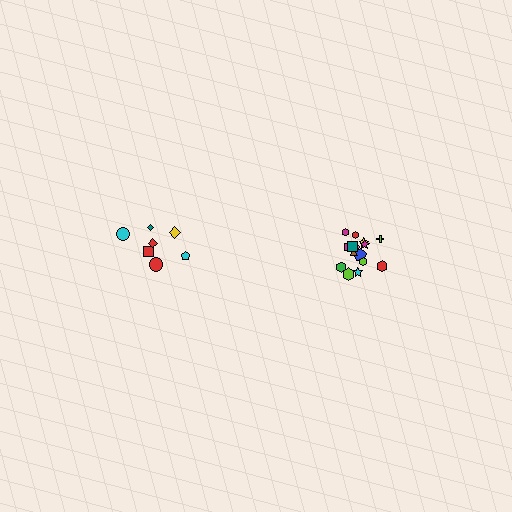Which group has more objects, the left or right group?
The right group.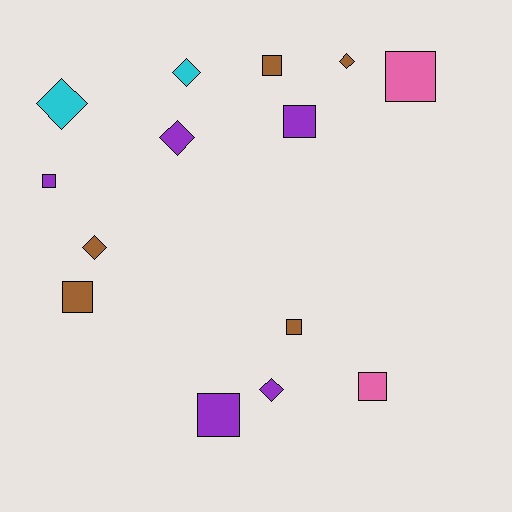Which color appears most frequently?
Brown, with 5 objects.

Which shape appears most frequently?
Square, with 8 objects.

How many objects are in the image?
There are 14 objects.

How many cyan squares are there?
There are no cyan squares.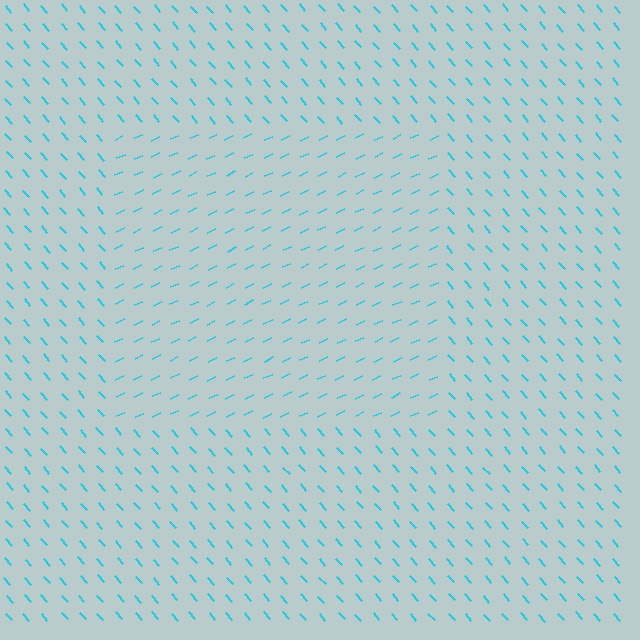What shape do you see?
I see a rectangle.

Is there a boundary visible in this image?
Yes, there is a texture boundary formed by a change in line orientation.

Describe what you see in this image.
The image is filled with small cyan line segments. A rectangle region in the image has lines oriented differently from the surrounding lines, creating a visible texture boundary.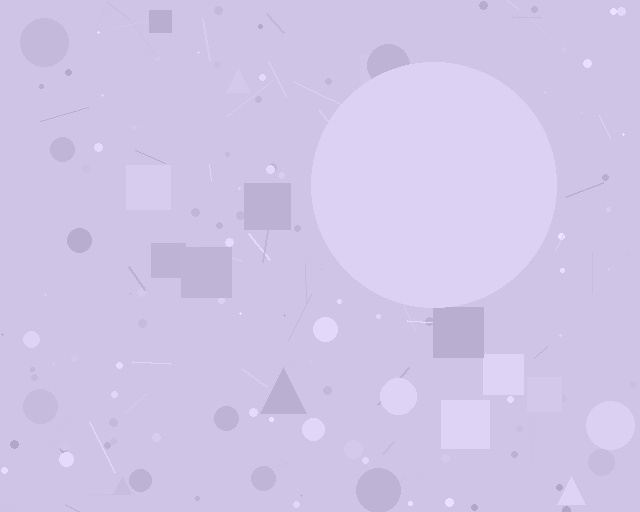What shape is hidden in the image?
A circle is hidden in the image.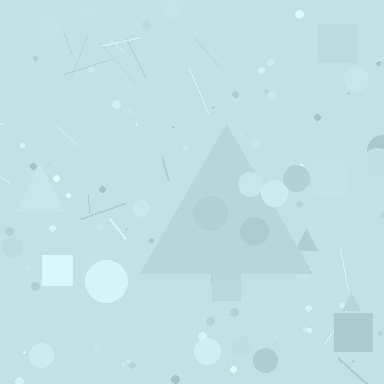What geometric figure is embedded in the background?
A triangle is embedded in the background.